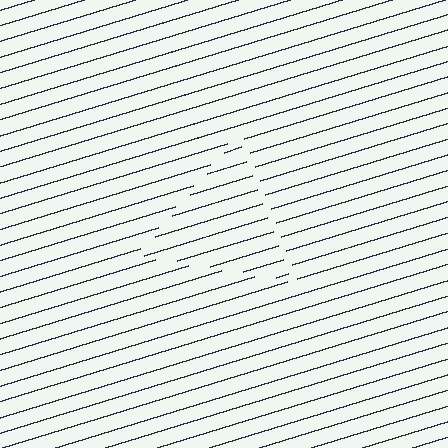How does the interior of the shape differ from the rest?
The interior of the shape contains the same grating, shifted by half a period — the contour is defined by the phase discontinuity where line-ends from the inner and outer gratings abut.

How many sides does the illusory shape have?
3 sides — the line-ends trace a triangle.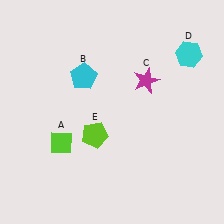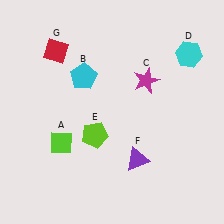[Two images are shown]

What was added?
A purple triangle (F), a red diamond (G) were added in Image 2.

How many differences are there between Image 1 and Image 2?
There are 2 differences between the two images.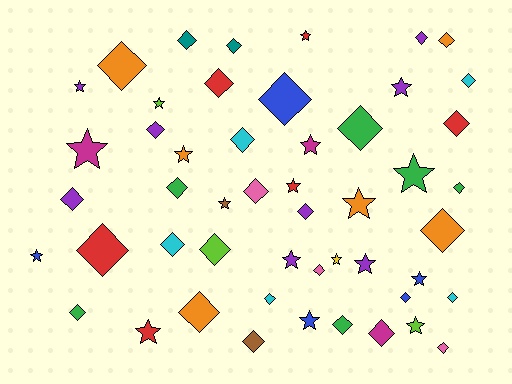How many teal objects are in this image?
There are 2 teal objects.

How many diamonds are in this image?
There are 31 diamonds.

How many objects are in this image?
There are 50 objects.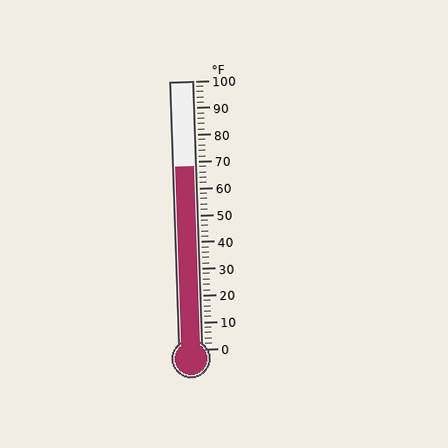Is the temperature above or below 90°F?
The temperature is below 90°F.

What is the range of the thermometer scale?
The thermometer scale ranges from 0°F to 100°F.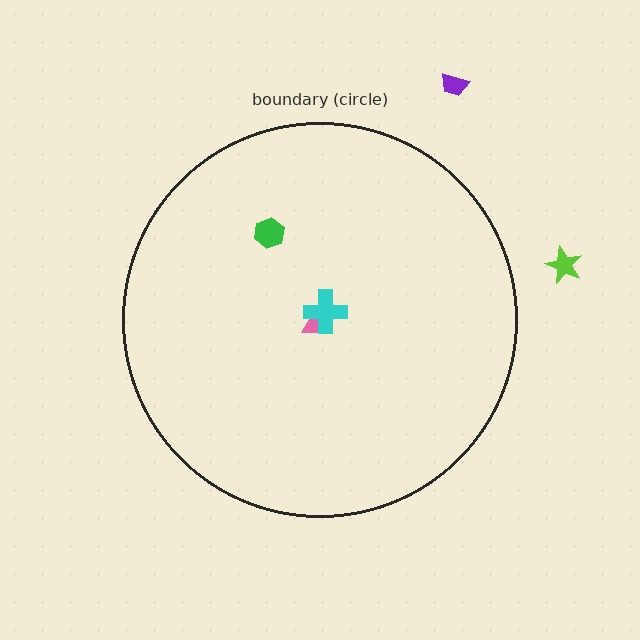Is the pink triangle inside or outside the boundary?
Inside.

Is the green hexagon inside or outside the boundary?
Inside.